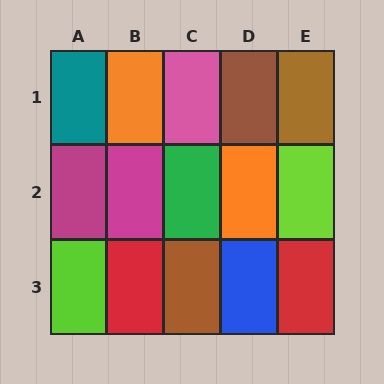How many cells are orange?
2 cells are orange.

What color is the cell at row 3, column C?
Brown.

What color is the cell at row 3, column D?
Blue.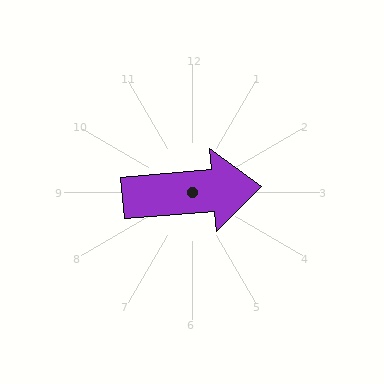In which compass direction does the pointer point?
East.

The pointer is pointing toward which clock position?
Roughly 3 o'clock.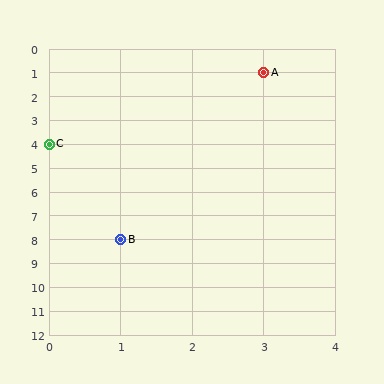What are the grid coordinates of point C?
Point C is at grid coordinates (0, 4).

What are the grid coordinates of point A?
Point A is at grid coordinates (3, 1).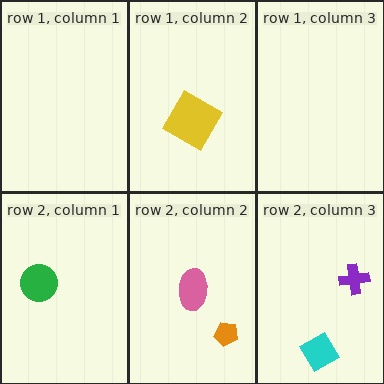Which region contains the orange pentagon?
The row 2, column 2 region.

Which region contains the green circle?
The row 2, column 1 region.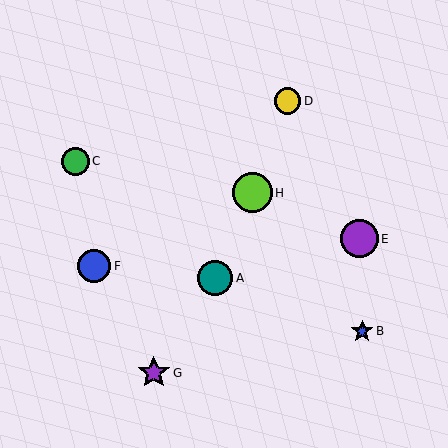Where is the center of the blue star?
The center of the blue star is at (362, 331).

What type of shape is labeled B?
Shape B is a blue star.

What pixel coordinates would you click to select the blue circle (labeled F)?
Click at (94, 266) to select the blue circle F.